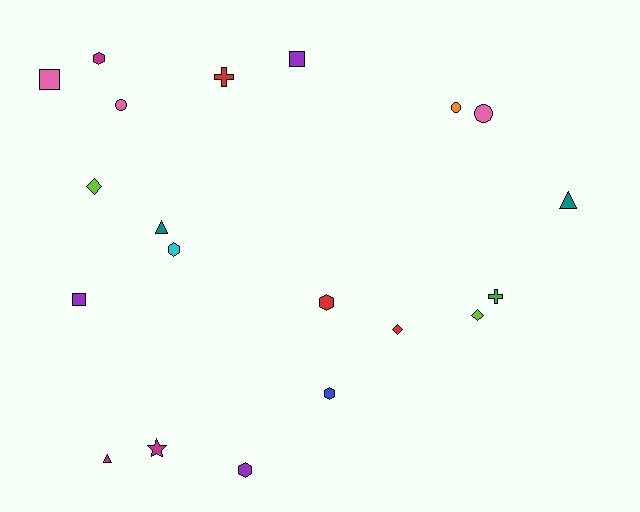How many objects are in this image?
There are 20 objects.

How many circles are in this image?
There are 3 circles.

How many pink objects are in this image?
There are 3 pink objects.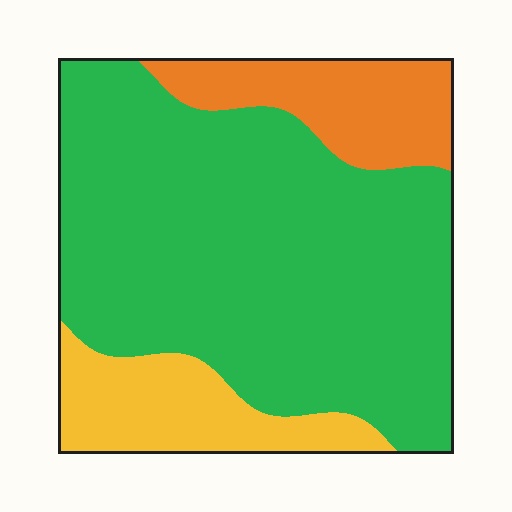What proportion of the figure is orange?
Orange takes up less than a quarter of the figure.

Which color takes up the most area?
Green, at roughly 70%.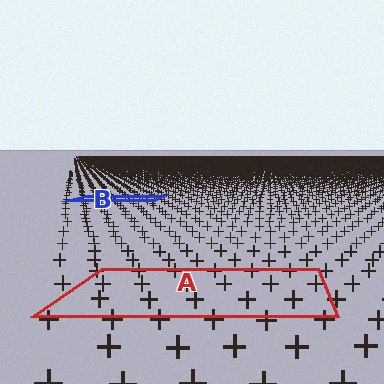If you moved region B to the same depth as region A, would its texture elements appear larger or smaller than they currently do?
They would appear larger. At a closer depth, the same texture elements are projected at a bigger on-screen size.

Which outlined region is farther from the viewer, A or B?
Region B is farther from the viewer — the texture elements inside it appear smaller and more densely packed.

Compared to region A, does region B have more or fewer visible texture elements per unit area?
Region B has more texture elements per unit area — they are packed more densely because it is farther away.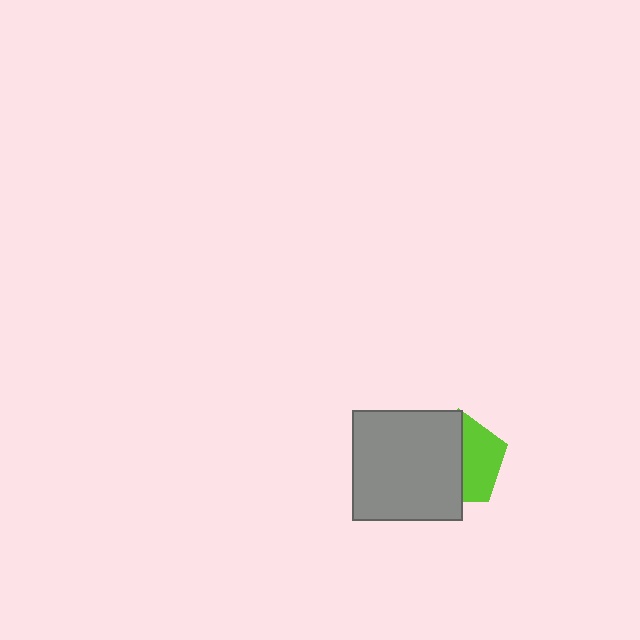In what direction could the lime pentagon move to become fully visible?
The lime pentagon could move right. That would shift it out from behind the gray square entirely.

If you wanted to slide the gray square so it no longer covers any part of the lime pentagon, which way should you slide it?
Slide it left — that is the most direct way to separate the two shapes.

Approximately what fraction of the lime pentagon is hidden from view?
Roughly 57% of the lime pentagon is hidden behind the gray square.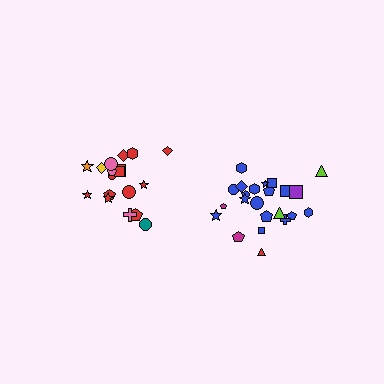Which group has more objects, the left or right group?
The right group.